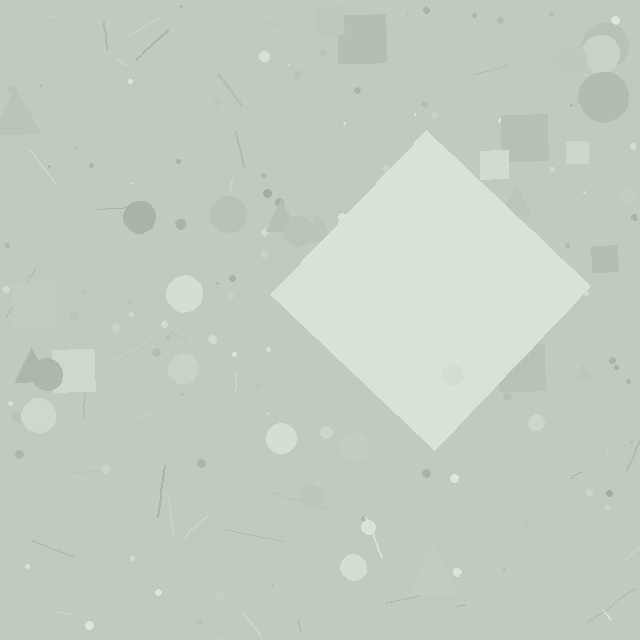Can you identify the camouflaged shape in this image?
The camouflaged shape is a diamond.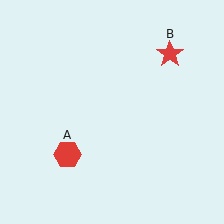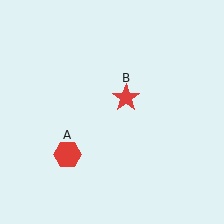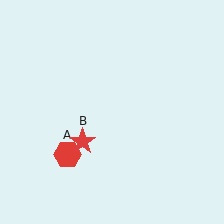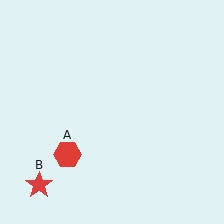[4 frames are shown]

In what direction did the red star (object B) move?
The red star (object B) moved down and to the left.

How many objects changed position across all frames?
1 object changed position: red star (object B).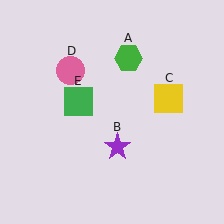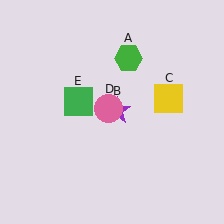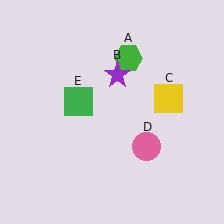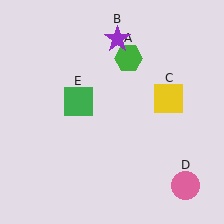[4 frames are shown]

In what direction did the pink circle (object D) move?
The pink circle (object D) moved down and to the right.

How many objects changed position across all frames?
2 objects changed position: purple star (object B), pink circle (object D).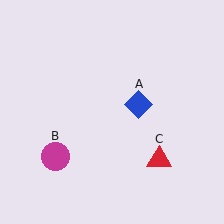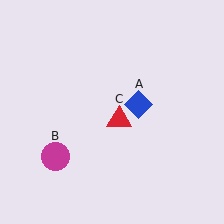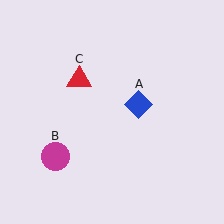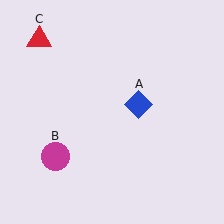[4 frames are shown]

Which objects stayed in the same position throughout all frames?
Blue diamond (object A) and magenta circle (object B) remained stationary.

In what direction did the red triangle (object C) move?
The red triangle (object C) moved up and to the left.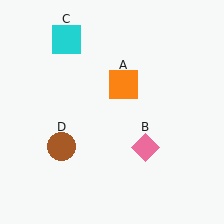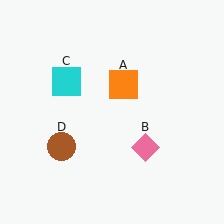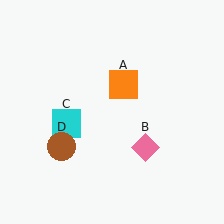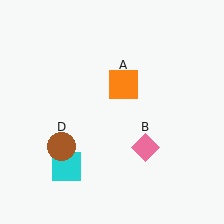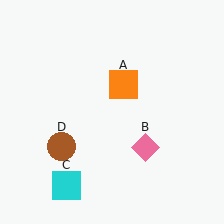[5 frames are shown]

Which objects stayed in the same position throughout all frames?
Orange square (object A) and pink diamond (object B) and brown circle (object D) remained stationary.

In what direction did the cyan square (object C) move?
The cyan square (object C) moved down.